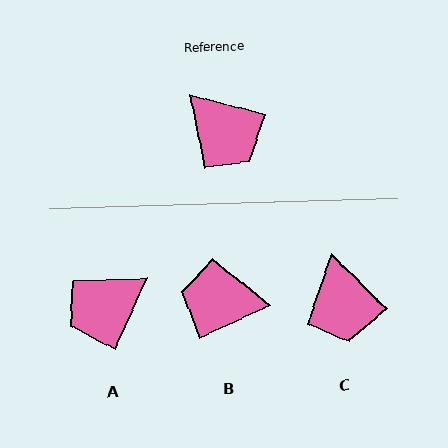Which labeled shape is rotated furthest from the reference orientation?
B, about 140 degrees away.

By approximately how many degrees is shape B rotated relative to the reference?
Approximately 140 degrees clockwise.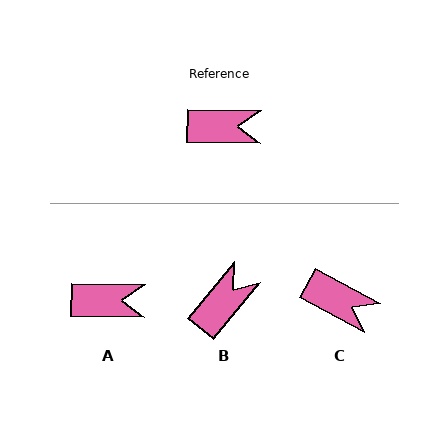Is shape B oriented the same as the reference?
No, it is off by about 51 degrees.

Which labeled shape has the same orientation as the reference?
A.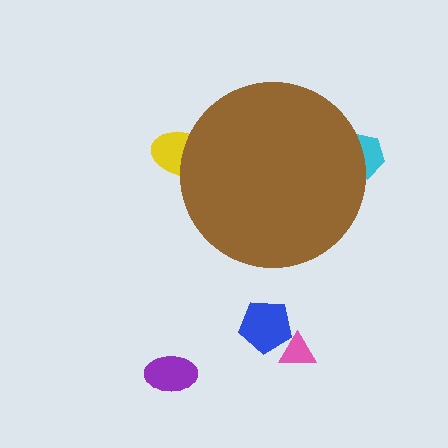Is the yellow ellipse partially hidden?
Yes, the yellow ellipse is partially hidden behind the brown circle.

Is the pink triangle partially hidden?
No, the pink triangle is fully visible.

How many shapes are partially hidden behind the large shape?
2 shapes are partially hidden.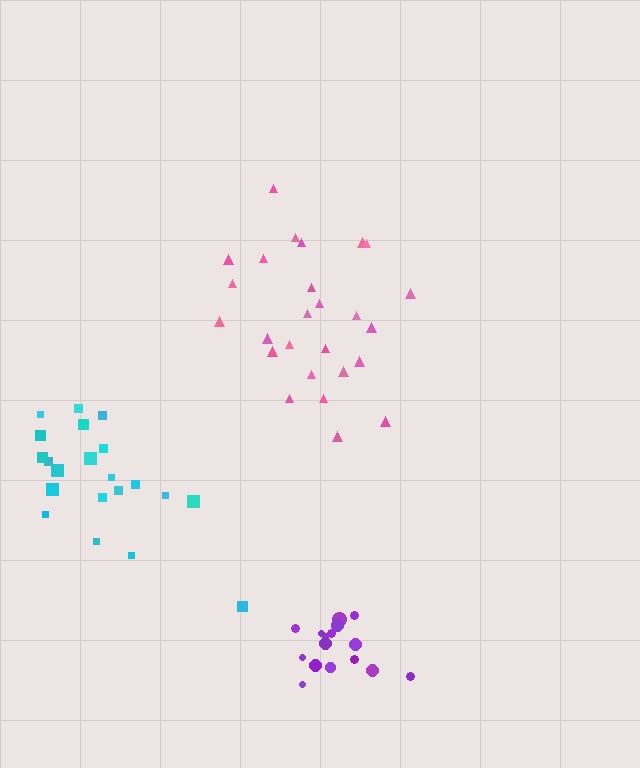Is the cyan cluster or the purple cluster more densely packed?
Purple.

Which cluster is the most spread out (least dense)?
Cyan.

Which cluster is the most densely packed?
Purple.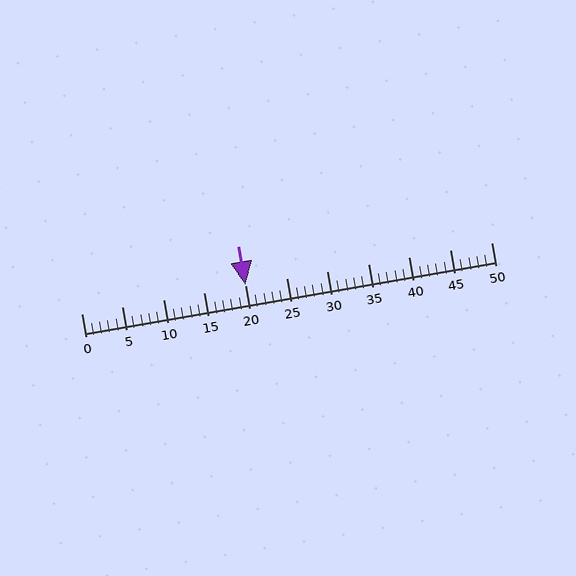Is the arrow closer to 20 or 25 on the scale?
The arrow is closer to 20.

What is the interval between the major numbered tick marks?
The major tick marks are spaced 5 units apart.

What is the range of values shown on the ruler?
The ruler shows values from 0 to 50.